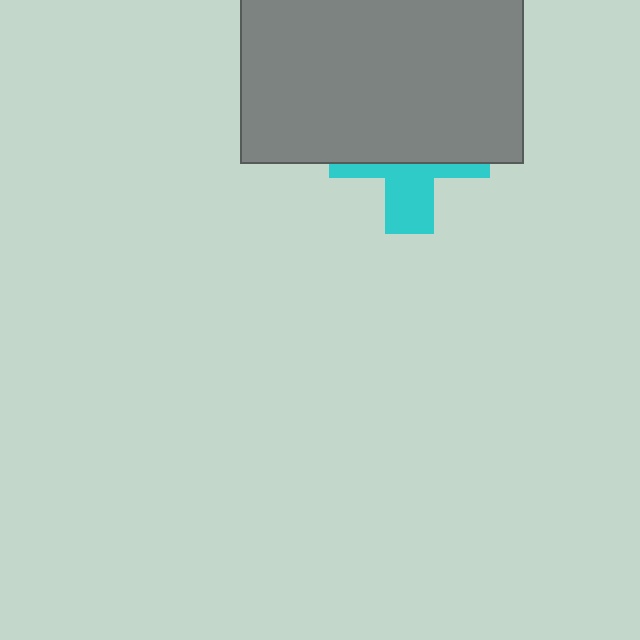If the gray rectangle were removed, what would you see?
You would see the complete cyan cross.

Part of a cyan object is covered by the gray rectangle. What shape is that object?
It is a cross.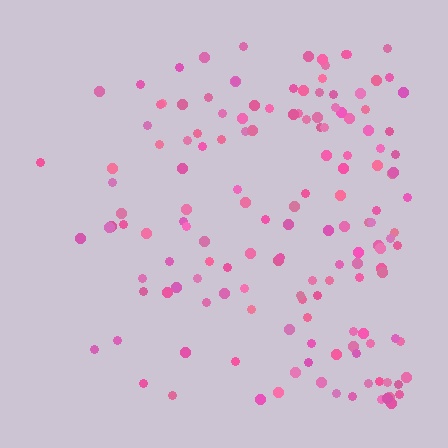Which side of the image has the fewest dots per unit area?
The left.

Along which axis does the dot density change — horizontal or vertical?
Horizontal.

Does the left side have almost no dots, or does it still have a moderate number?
Still a moderate number, just noticeably fewer than the right.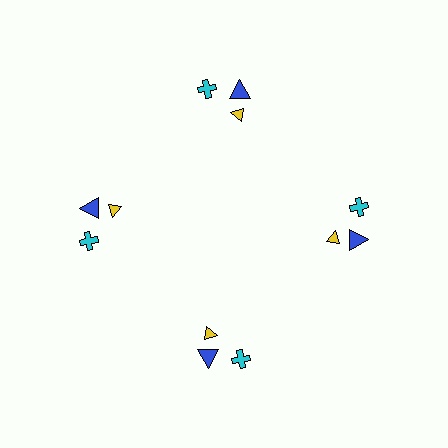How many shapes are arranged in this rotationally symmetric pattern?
There are 12 shapes, arranged in 4 groups of 3.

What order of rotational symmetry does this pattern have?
This pattern has 4-fold rotational symmetry.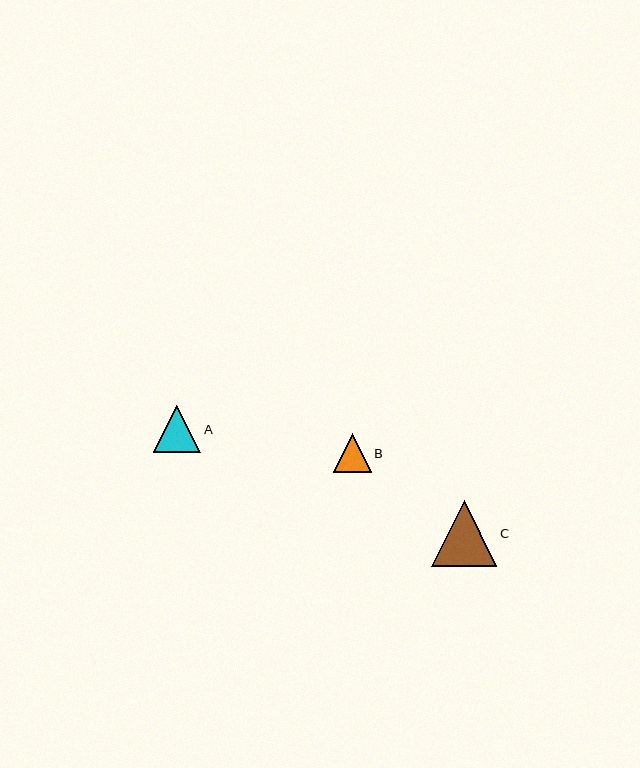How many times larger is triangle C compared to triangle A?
Triangle C is approximately 1.4 times the size of triangle A.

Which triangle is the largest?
Triangle C is the largest with a size of approximately 66 pixels.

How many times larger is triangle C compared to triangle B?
Triangle C is approximately 1.7 times the size of triangle B.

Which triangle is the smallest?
Triangle B is the smallest with a size of approximately 38 pixels.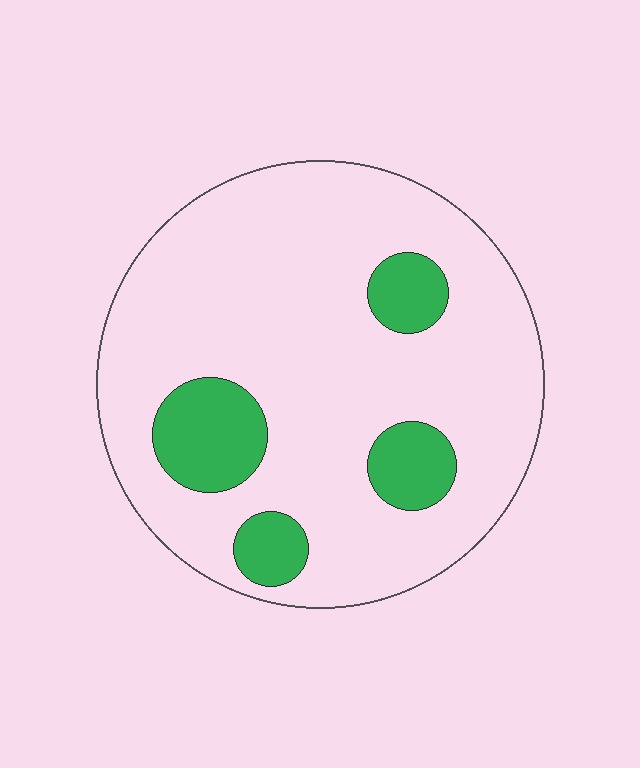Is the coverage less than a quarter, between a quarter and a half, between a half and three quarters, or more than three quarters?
Less than a quarter.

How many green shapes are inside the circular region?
4.